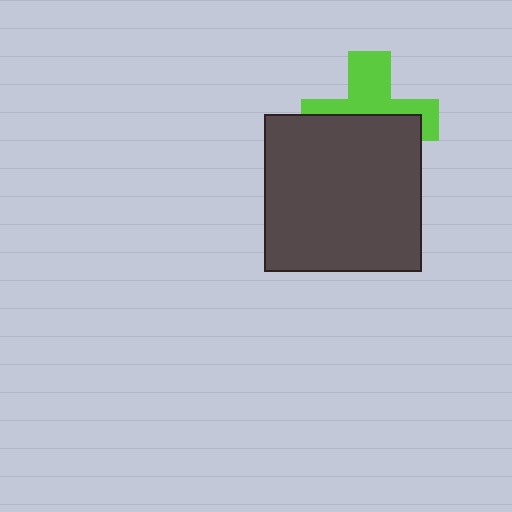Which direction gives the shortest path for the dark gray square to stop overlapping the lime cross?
Moving down gives the shortest separation.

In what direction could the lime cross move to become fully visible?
The lime cross could move up. That would shift it out from behind the dark gray square entirely.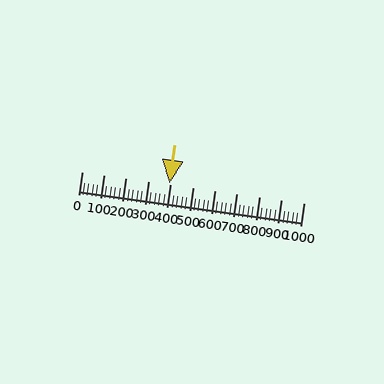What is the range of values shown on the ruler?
The ruler shows values from 0 to 1000.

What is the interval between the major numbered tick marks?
The major tick marks are spaced 100 units apart.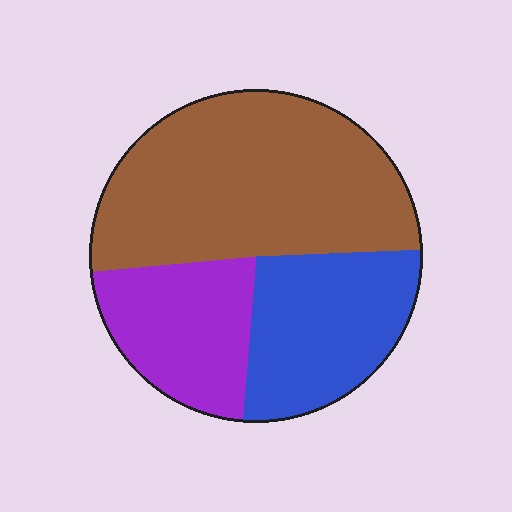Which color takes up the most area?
Brown, at roughly 50%.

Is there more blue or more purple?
Blue.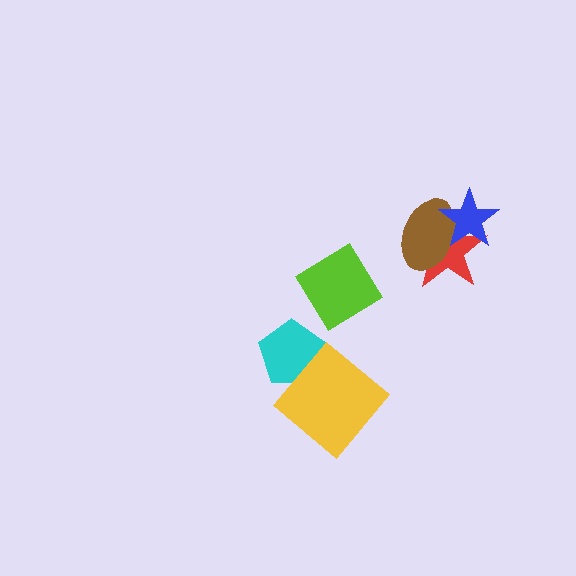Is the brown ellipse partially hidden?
Yes, it is partially covered by another shape.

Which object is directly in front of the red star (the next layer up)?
The brown ellipse is directly in front of the red star.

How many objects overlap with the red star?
2 objects overlap with the red star.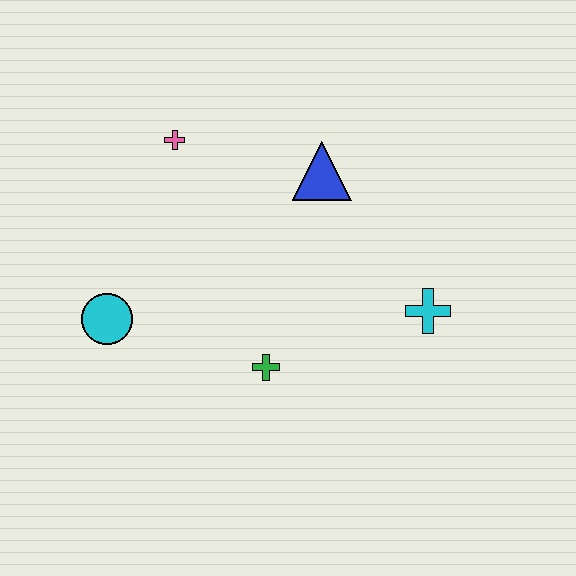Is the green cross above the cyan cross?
No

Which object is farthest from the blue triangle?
The cyan circle is farthest from the blue triangle.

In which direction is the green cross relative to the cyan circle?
The green cross is to the right of the cyan circle.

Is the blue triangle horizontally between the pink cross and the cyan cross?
Yes